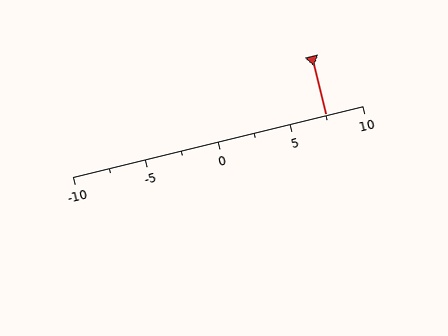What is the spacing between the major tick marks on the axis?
The major ticks are spaced 5 apart.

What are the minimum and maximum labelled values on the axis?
The axis runs from -10 to 10.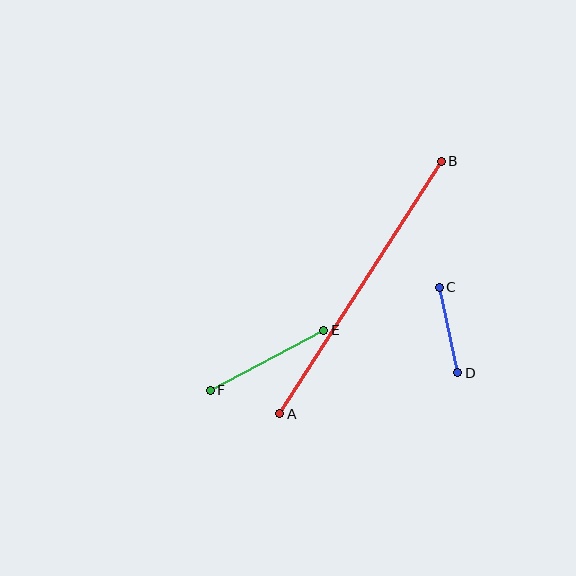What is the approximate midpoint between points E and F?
The midpoint is at approximately (267, 360) pixels.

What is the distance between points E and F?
The distance is approximately 129 pixels.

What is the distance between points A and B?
The distance is approximately 300 pixels.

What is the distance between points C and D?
The distance is approximately 87 pixels.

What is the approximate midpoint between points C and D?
The midpoint is at approximately (449, 330) pixels.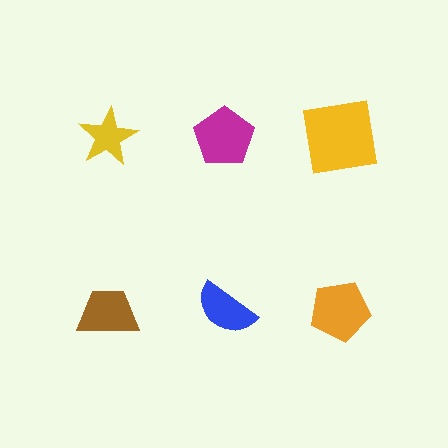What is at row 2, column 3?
An orange pentagon.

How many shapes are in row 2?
3 shapes.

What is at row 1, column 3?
A yellow square.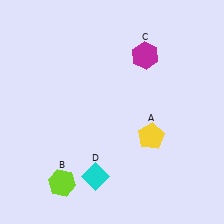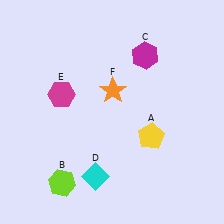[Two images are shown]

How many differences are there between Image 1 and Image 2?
There are 2 differences between the two images.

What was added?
A magenta hexagon (E), an orange star (F) were added in Image 2.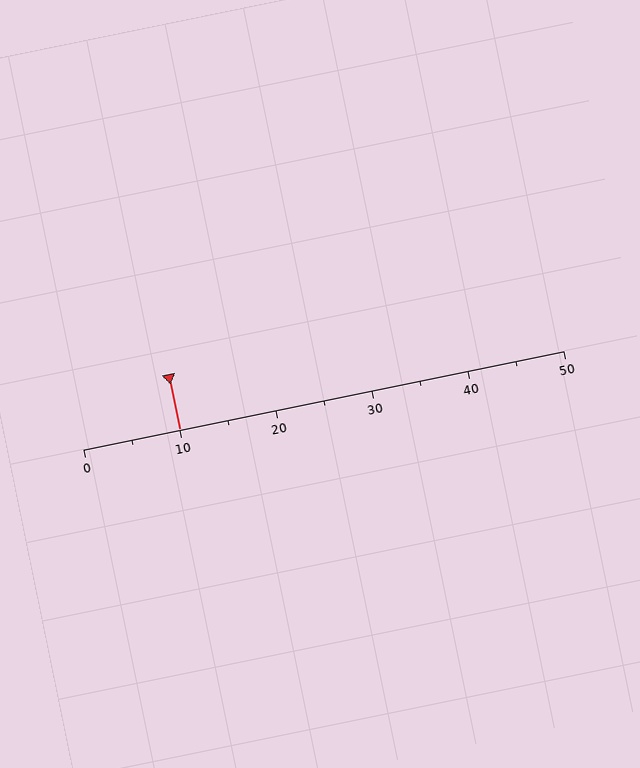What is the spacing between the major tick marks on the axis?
The major ticks are spaced 10 apart.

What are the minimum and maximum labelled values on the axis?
The axis runs from 0 to 50.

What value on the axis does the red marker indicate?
The marker indicates approximately 10.